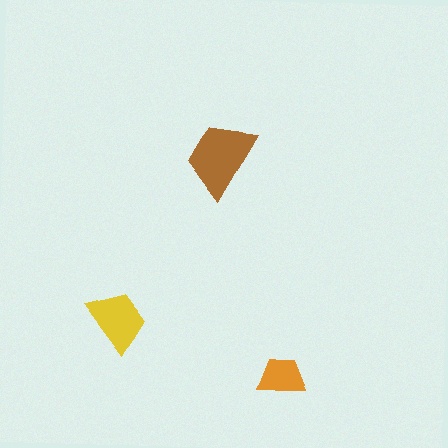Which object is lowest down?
The orange trapezoid is bottommost.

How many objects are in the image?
There are 3 objects in the image.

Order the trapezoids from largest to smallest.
the brown one, the yellow one, the orange one.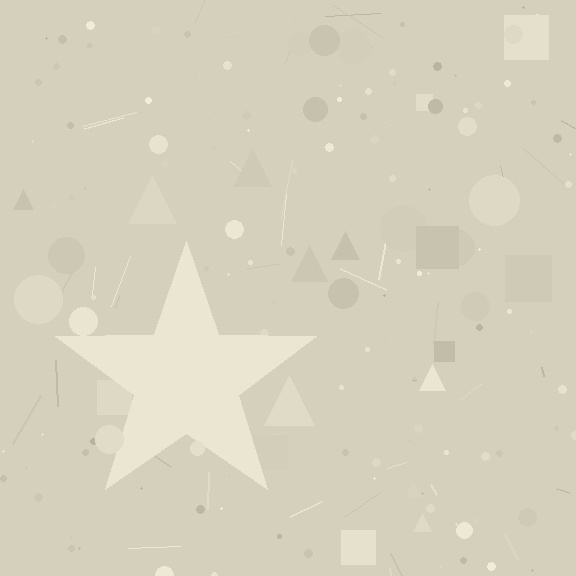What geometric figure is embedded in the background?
A star is embedded in the background.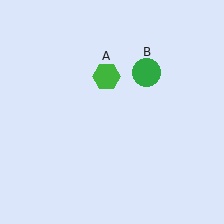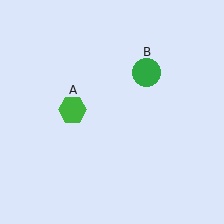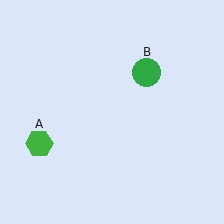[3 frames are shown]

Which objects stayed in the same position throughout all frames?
Green circle (object B) remained stationary.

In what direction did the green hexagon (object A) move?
The green hexagon (object A) moved down and to the left.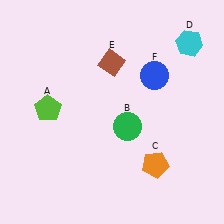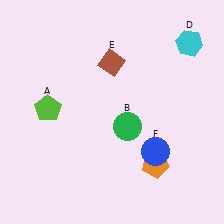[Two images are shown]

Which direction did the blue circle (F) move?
The blue circle (F) moved down.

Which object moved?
The blue circle (F) moved down.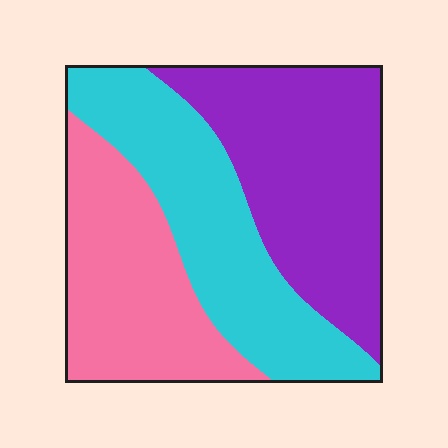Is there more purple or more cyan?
Purple.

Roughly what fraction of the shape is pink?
Pink covers roughly 30% of the shape.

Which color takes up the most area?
Purple, at roughly 35%.